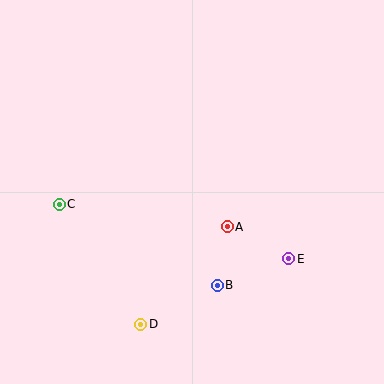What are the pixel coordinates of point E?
Point E is at (289, 259).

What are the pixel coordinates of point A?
Point A is at (227, 227).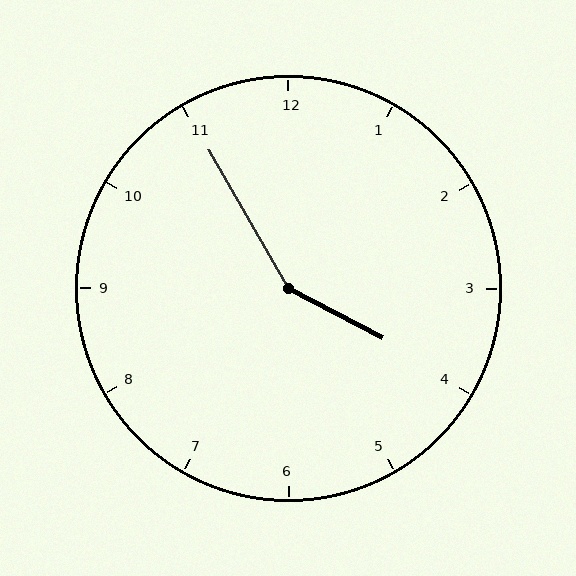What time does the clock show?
3:55.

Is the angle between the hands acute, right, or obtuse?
It is obtuse.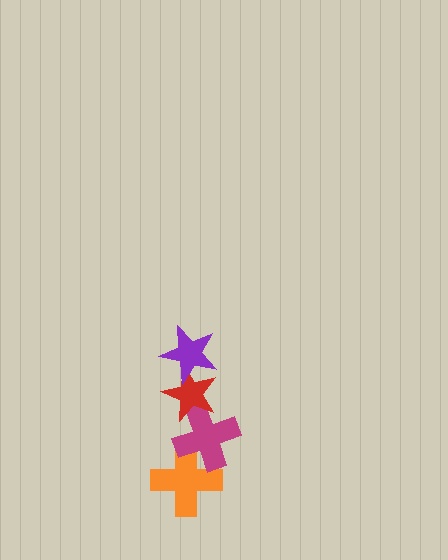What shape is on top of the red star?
The purple star is on top of the red star.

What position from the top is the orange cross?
The orange cross is 4th from the top.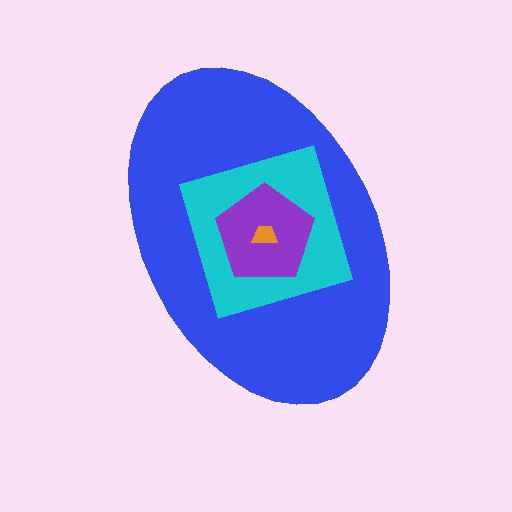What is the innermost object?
The orange trapezoid.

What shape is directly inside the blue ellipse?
The cyan diamond.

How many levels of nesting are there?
4.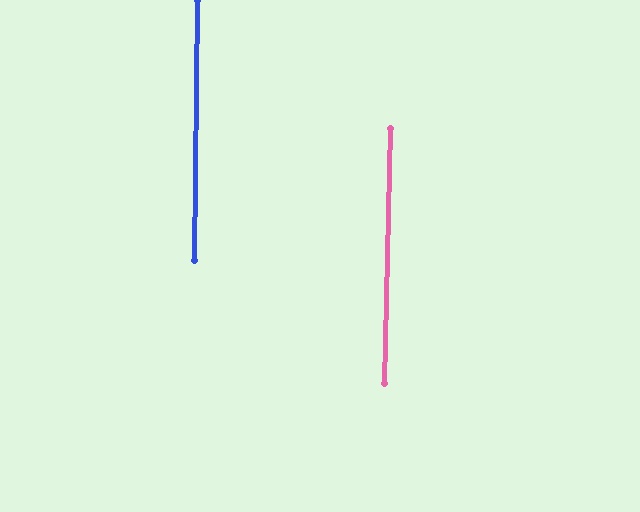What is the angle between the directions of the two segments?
Approximately 1 degree.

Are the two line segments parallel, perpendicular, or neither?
Parallel — their directions differ by only 0.8°.